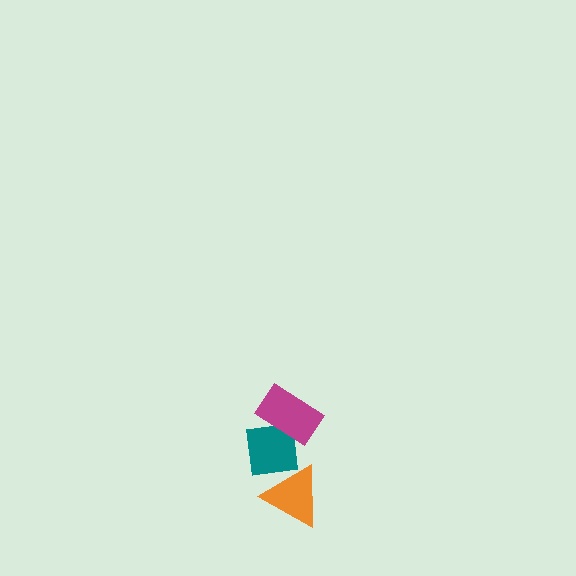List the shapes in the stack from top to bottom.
From top to bottom: the magenta rectangle, the teal square, the orange triangle.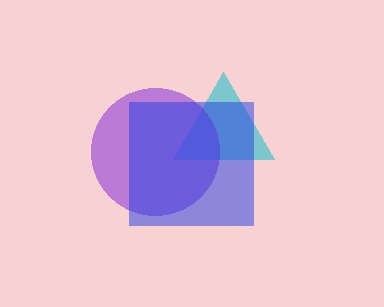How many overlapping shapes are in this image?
There are 3 overlapping shapes in the image.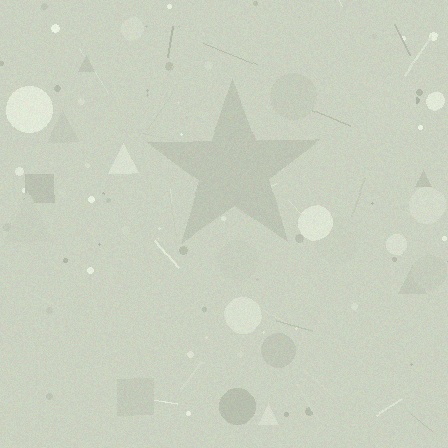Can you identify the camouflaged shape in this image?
The camouflaged shape is a star.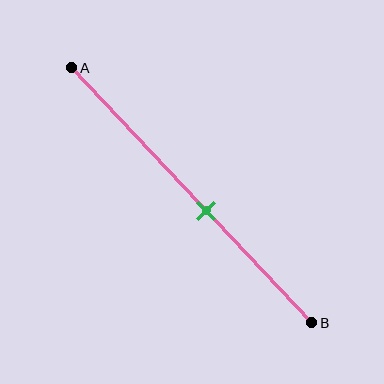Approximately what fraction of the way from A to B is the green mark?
The green mark is approximately 55% of the way from A to B.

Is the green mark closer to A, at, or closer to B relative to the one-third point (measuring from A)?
The green mark is closer to point B than the one-third point of segment AB.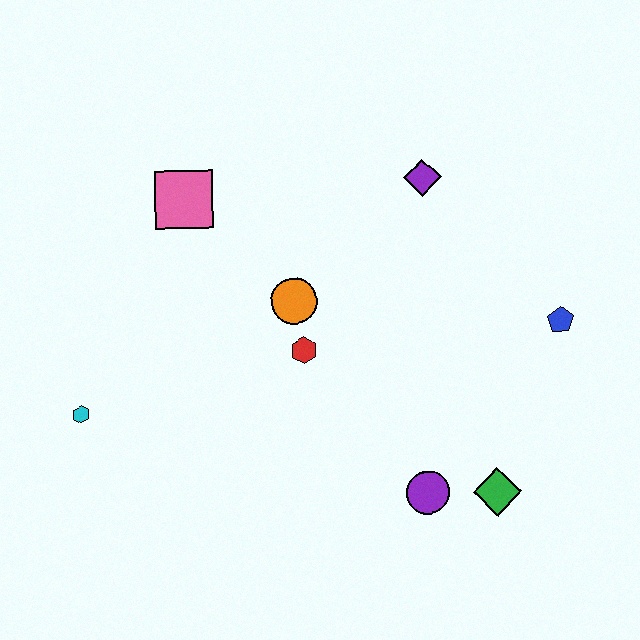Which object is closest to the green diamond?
The purple circle is closest to the green diamond.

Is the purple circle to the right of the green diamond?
No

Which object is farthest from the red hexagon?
The blue pentagon is farthest from the red hexagon.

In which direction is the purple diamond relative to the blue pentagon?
The purple diamond is above the blue pentagon.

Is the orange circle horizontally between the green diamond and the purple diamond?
No